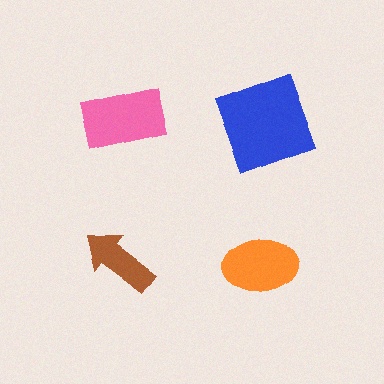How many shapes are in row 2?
2 shapes.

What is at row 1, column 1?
A pink rectangle.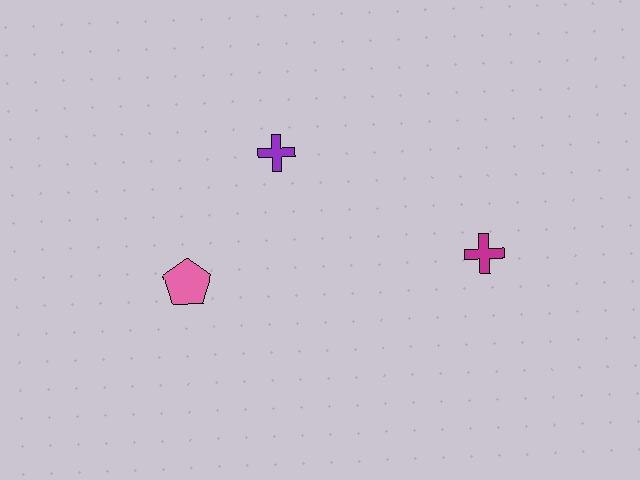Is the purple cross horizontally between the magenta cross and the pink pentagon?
Yes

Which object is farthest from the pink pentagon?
The magenta cross is farthest from the pink pentagon.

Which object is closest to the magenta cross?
The purple cross is closest to the magenta cross.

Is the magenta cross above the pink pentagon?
Yes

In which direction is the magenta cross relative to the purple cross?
The magenta cross is to the right of the purple cross.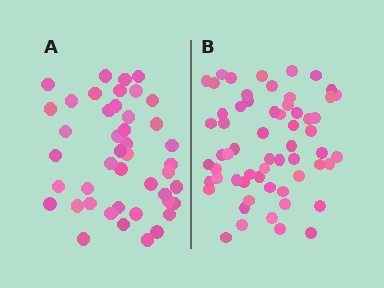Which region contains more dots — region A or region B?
Region B (the right region) has more dots.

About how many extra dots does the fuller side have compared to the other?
Region B has approximately 15 more dots than region A.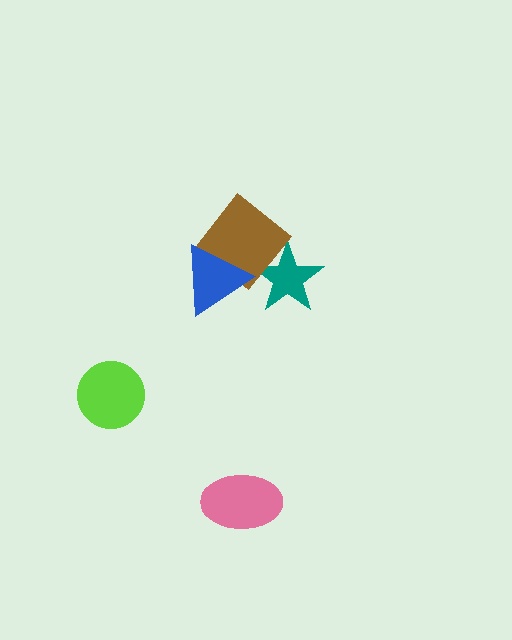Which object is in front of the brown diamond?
The blue triangle is in front of the brown diamond.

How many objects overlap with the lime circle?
0 objects overlap with the lime circle.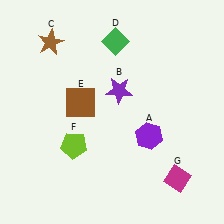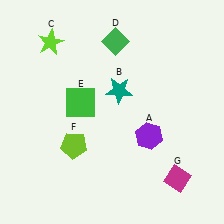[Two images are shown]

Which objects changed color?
B changed from purple to teal. C changed from brown to lime. E changed from brown to green.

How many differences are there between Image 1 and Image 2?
There are 3 differences between the two images.